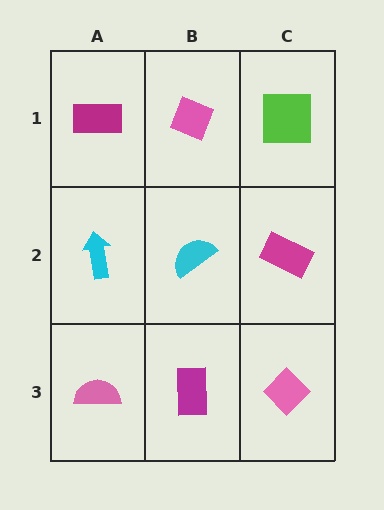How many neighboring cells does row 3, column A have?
2.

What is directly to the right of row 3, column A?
A magenta rectangle.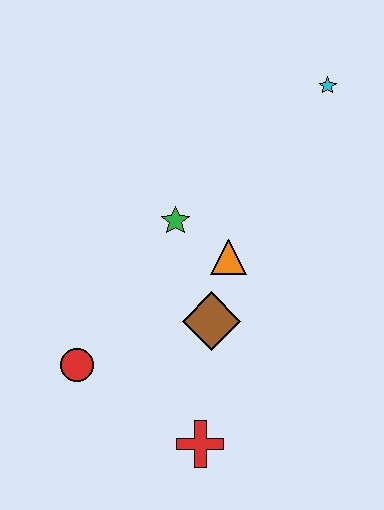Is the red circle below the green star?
Yes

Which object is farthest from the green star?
The red cross is farthest from the green star.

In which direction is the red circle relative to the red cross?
The red circle is to the left of the red cross.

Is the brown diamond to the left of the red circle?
No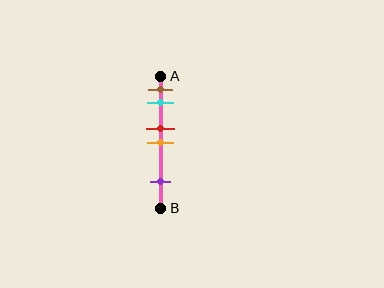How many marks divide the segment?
There are 5 marks dividing the segment.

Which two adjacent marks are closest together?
The red and orange marks are the closest adjacent pair.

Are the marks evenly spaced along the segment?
No, the marks are not evenly spaced.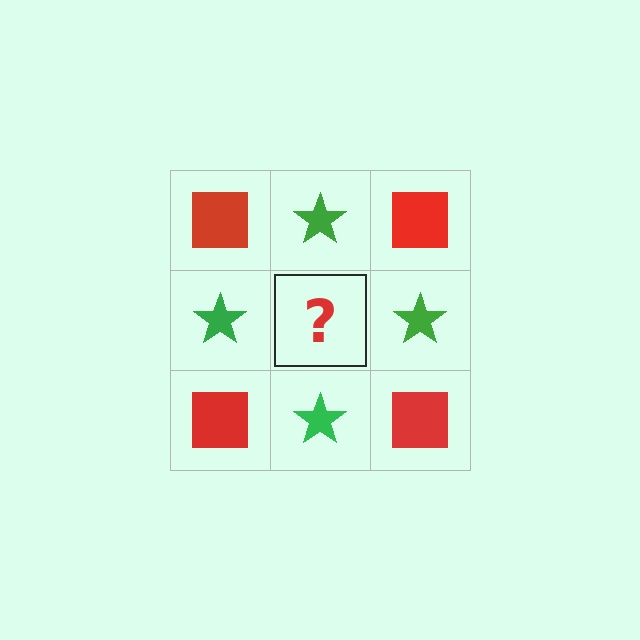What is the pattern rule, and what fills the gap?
The rule is that it alternates red square and green star in a checkerboard pattern. The gap should be filled with a red square.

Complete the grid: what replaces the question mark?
The question mark should be replaced with a red square.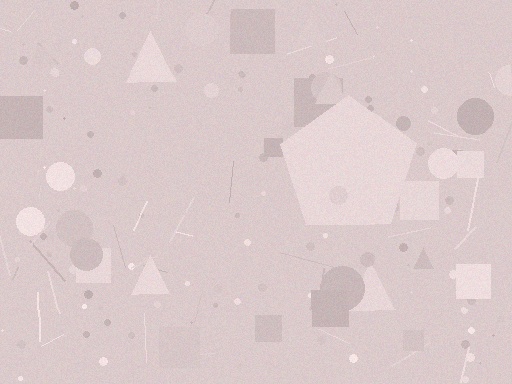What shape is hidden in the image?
A pentagon is hidden in the image.